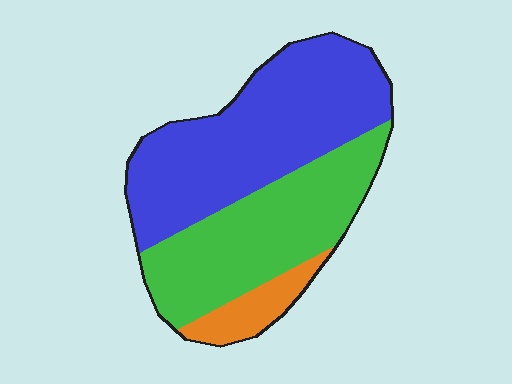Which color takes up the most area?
Blue, at roughly 50%.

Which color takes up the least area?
Orange, at roughly 10%.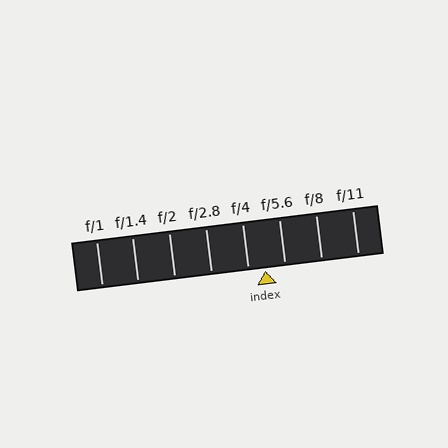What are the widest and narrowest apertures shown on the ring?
The widest aperture shown is f/1 and the narrowest is f/11.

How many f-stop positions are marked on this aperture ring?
There are 8 f-stop positions marked.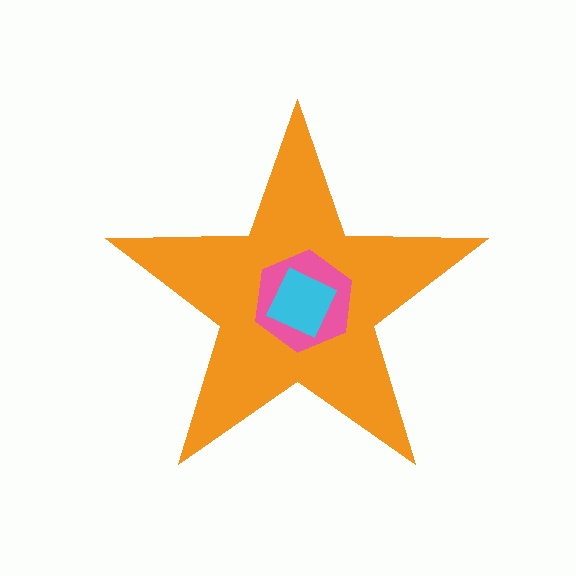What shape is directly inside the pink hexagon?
The cyan square.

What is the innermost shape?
The cyan square.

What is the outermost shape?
The orange star.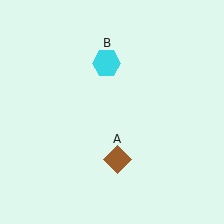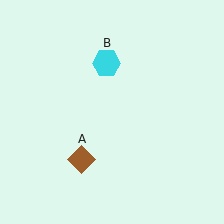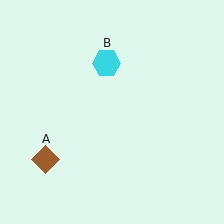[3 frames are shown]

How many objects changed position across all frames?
1 object changed position: brown diamond (object A).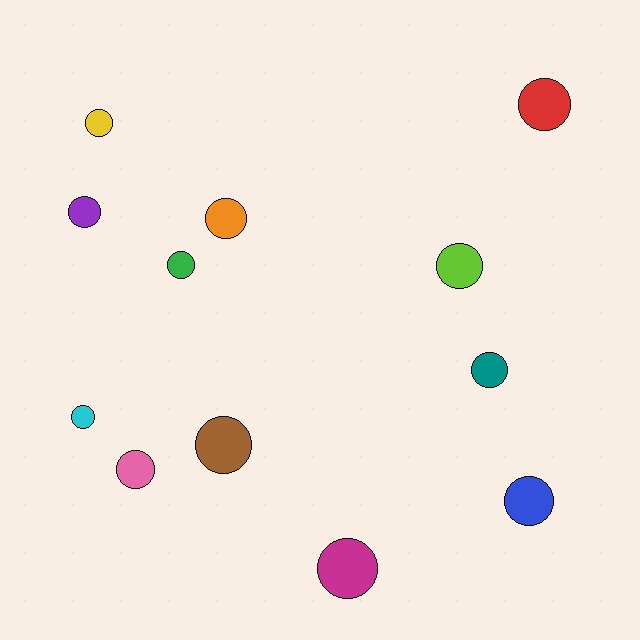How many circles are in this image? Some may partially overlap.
There are 12 circles.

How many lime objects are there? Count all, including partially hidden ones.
There is 1 lime object.